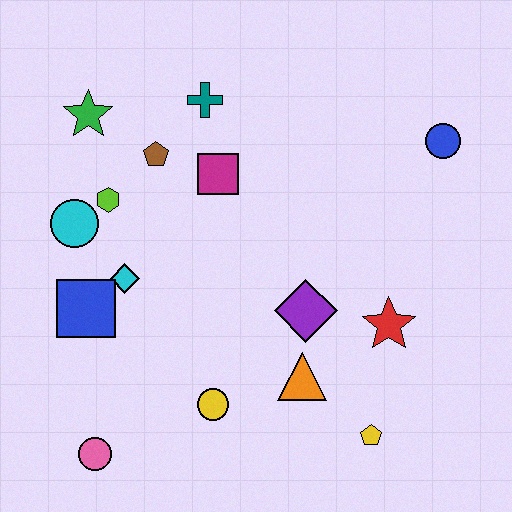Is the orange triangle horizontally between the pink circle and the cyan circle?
No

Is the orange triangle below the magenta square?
Yes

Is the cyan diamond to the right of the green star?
Yes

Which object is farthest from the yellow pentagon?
The green star is farthest from the yellow pentagon.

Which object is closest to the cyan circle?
The lime hexagon is closest to the cyan circle.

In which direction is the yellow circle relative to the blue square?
The yellow circle is to the right of the blue square.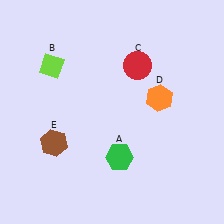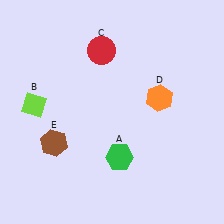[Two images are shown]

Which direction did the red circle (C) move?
The red circle (C) moved left.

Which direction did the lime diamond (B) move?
The lime diamond (B) moved down.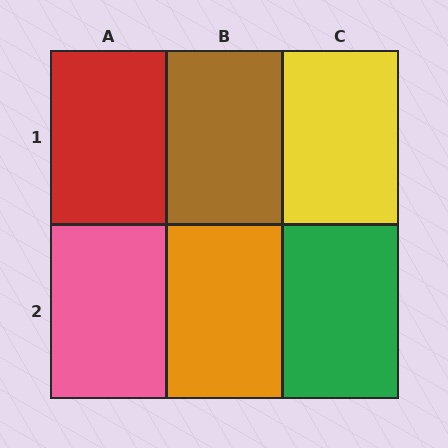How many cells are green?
1 cell is green.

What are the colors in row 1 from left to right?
Red, brown, yellow.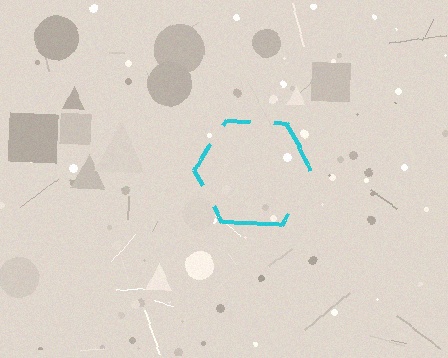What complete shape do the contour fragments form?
The contour fragments form a hexagon.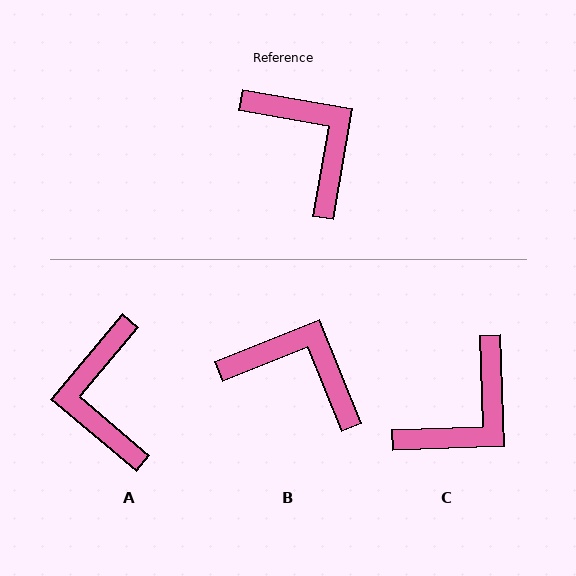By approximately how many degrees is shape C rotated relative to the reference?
Approximately 78 degrees clockwise.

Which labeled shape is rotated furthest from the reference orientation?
A, about 150 degrees away.